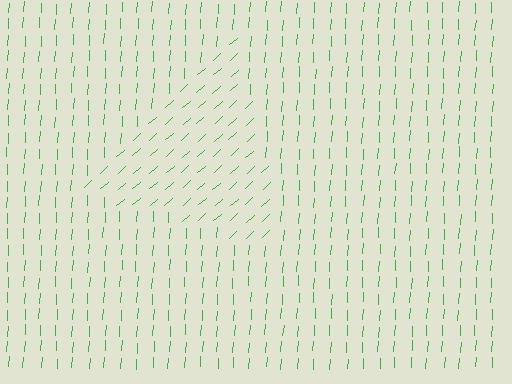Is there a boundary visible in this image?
Yes, there is a texture boundary formed by a change in line orientation.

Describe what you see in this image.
The image is filled with small green line segments. A triangle region in the image has lines oriented differently from the surrounding lines, creating a visible texture boundary.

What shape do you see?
I see a triangle.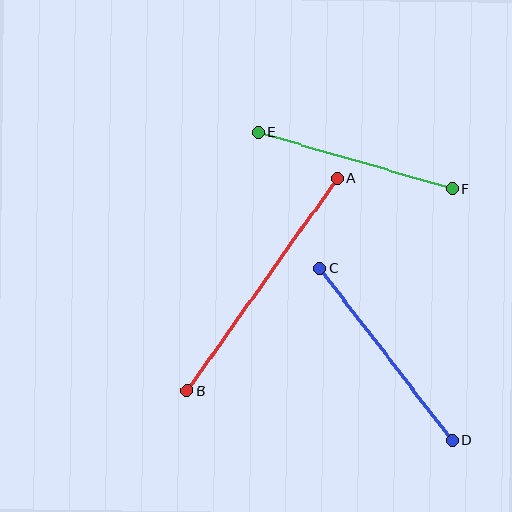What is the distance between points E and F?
The distance is approximately 201 pixels.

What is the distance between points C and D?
The distance is approximately 218 pixels.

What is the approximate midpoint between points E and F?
The midpoint is at approximately (356, 161) pixels.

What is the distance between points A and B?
The distance is approximately 260 pixels.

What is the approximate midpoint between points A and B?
The midpoint is at approximately (262, 285) pixels.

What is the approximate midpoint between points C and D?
The midpoint is at approximately (386, 354) pixels.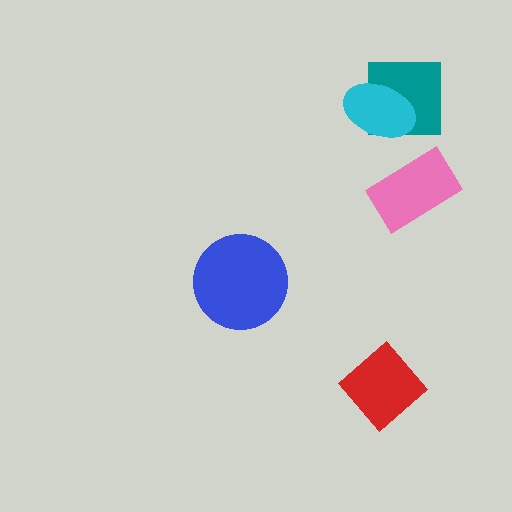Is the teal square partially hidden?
Yes, it is partially covered by another shape.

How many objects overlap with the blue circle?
0 objects overlap with the blue circle.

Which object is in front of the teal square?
The cyan ellipse is in front of the teal square.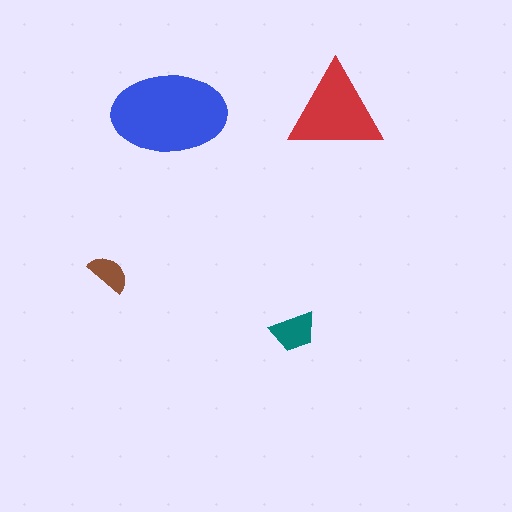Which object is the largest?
The blue ellipse.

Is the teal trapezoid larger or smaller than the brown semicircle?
Larger.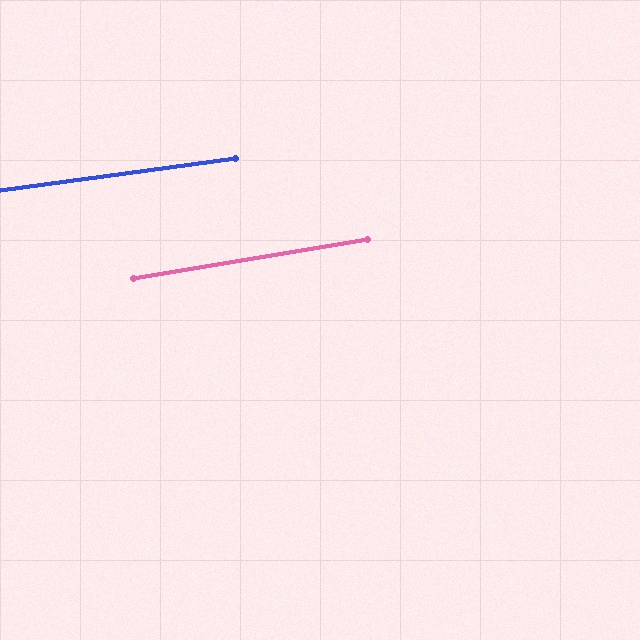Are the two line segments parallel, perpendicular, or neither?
Parallel — their directions differ by only 1.9°.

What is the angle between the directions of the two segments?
Approximately 2 degrees.